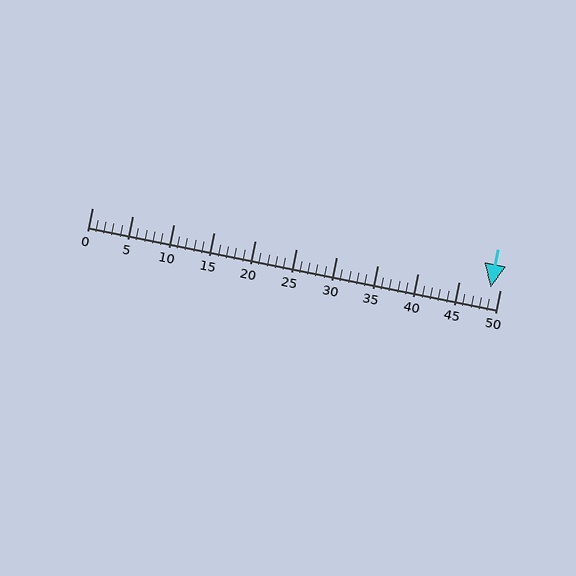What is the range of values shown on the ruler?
The ruler shows values from 0 to 50.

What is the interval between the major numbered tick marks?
The major tick marks are spaced 5 units apart.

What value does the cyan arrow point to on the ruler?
The cyan arrow points to approximately 49.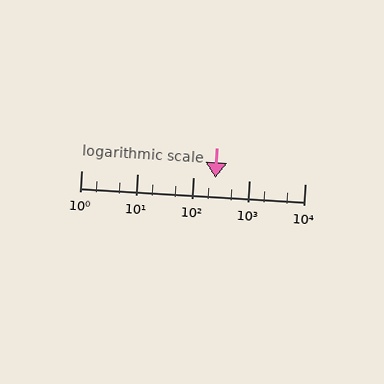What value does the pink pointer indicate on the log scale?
The pointer indicates approximately 250.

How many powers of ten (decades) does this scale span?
The scale spans 4 decades, from 1 to 10000.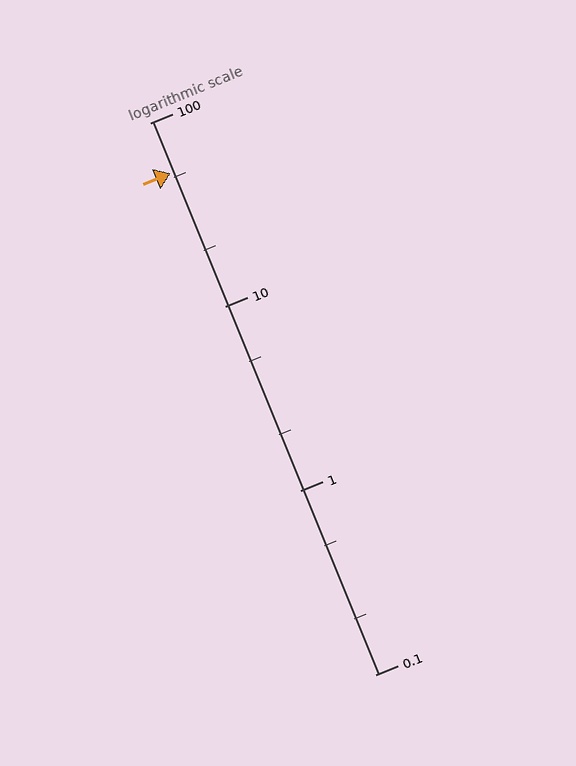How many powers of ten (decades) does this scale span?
The scale spans 3 decades, from 0.1 to 100.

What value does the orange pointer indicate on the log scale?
The pointer indicates approximately 53.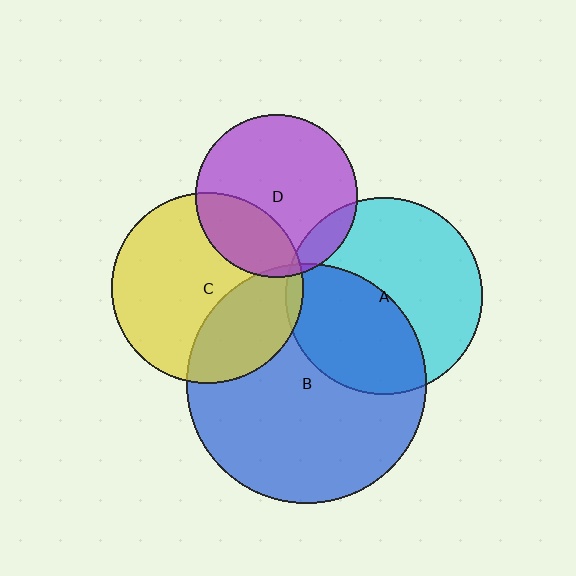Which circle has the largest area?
Circle B (blue).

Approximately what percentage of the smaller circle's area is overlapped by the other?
Approximately 45%.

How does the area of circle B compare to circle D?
Approximately 2.2 times.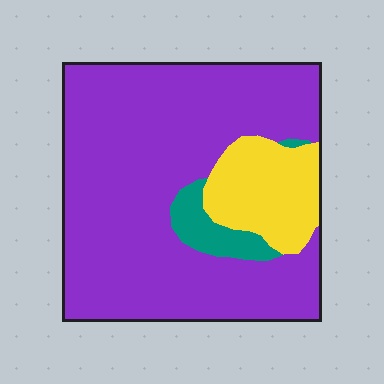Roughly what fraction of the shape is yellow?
Yellow takes up less than a quarter of the shape.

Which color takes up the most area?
Purple, at roughly 80%.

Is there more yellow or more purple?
Purple.